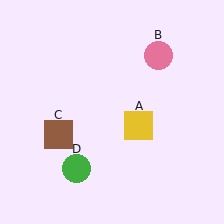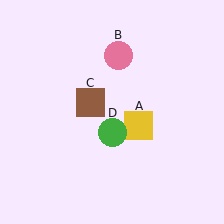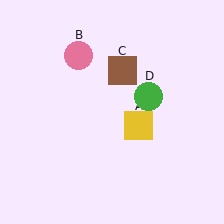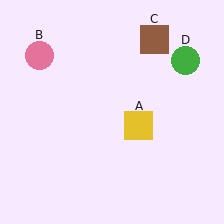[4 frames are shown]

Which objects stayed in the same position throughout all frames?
Yellow square (object A) remained stationary.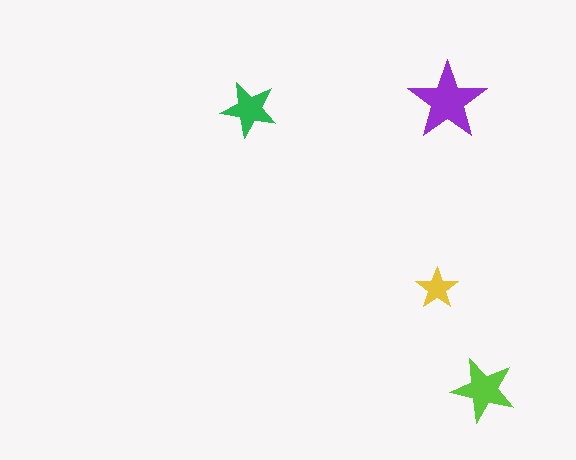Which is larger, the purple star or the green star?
The purple one.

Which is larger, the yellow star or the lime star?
The lime one.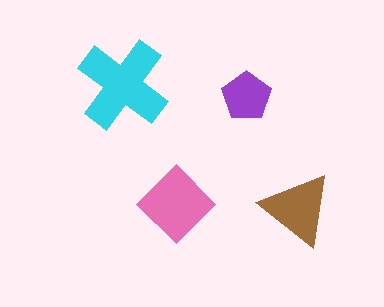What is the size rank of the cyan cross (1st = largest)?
1st.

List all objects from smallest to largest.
The purple pentagon, the brown triangle, the pink diamond, the cyan cross.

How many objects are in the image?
There are 4 objects in the image.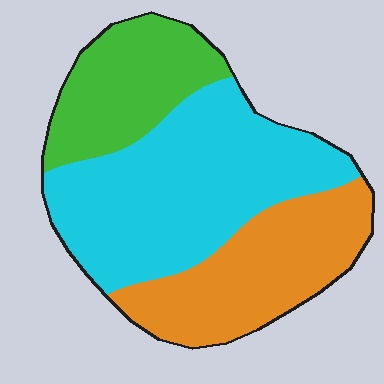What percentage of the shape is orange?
Orange takes up about one third (1/3) of the shape.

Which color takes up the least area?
Green, at roughly 25%.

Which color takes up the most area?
Cyan, at roughly 50%.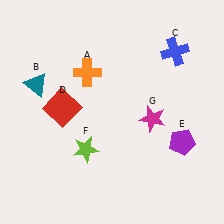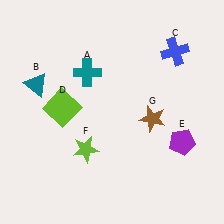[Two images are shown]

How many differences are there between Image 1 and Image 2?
There are 3 differences between the two images.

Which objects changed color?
A changed from orange to teal. D changed from red to lime. G changed from magenta to brown.